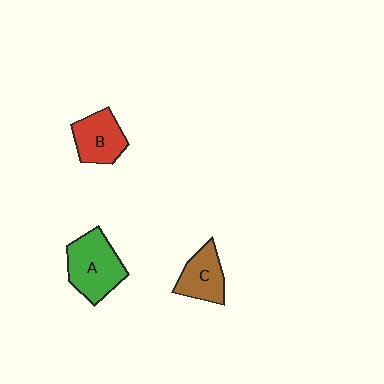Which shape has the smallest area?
Shape C (brown).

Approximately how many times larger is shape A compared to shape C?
Approximately 1.5 times.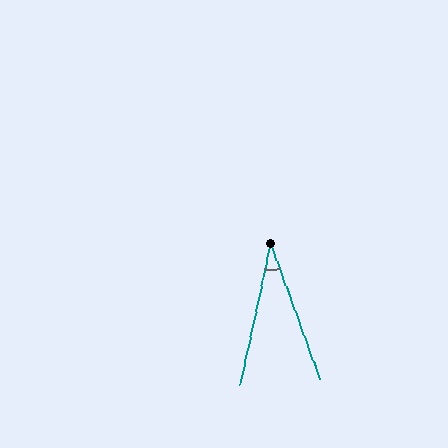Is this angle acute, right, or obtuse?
It is acute.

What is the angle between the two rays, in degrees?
Approximately 32 degrees.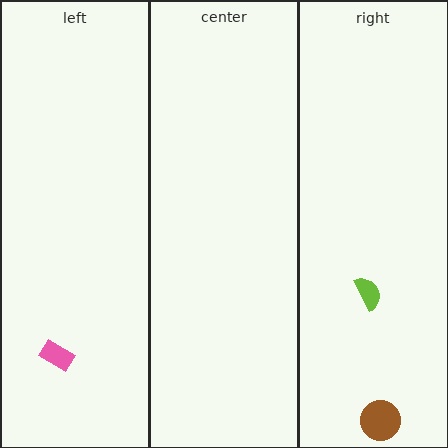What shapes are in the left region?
The pink rectangle.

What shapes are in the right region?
The brown circle, the lime semicircle.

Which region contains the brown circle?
The right region.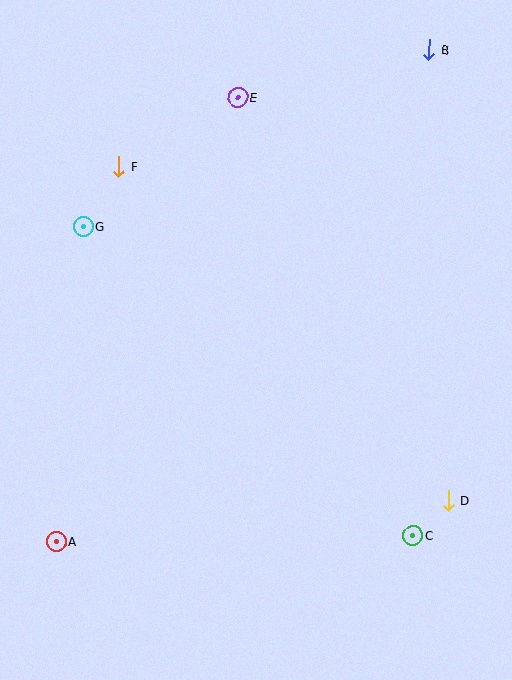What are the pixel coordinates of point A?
Point A is at (56, 542).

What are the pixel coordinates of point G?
Point G is at (83, 227).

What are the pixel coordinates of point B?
Point B is at (429, 50).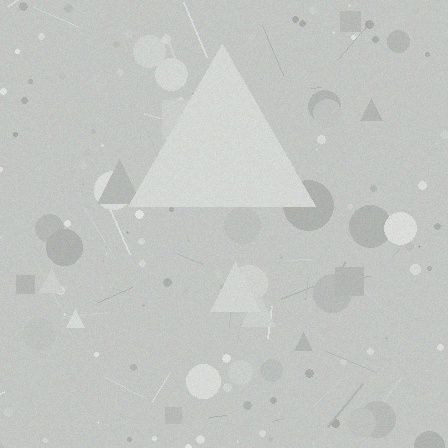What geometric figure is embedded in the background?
A triangle is embedded in the background.